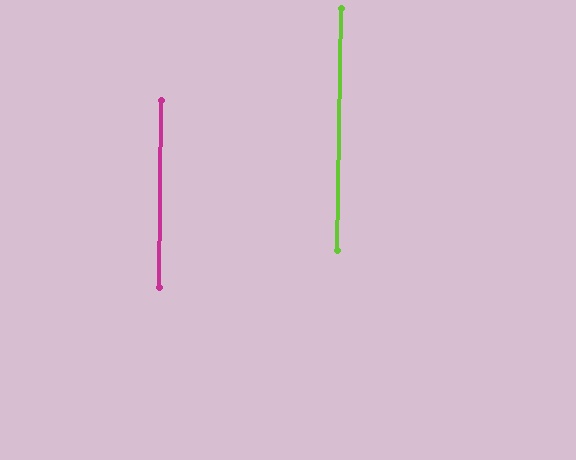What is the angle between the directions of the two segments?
Approximately 0 degrees.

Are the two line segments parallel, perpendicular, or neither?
Parallel — their directions differ by only 0.3°.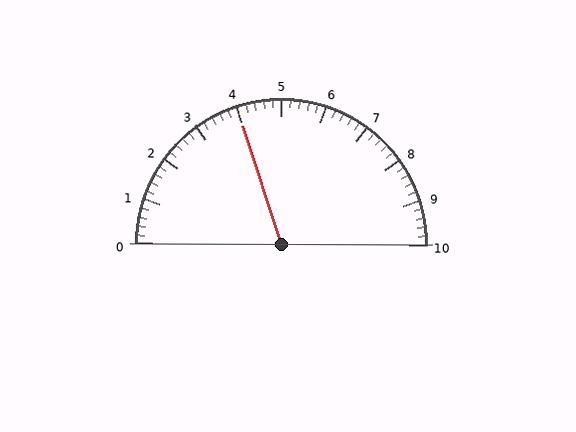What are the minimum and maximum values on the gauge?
The gauge ranges from 0 to 10.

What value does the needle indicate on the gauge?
The needle indicates approximately 4.0.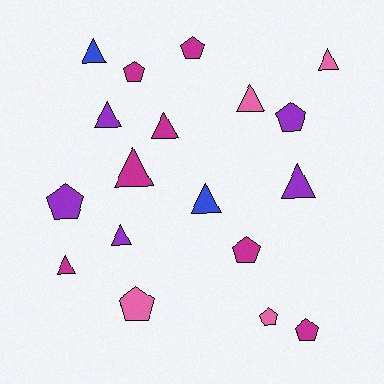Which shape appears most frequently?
Triangle, with 10 objects.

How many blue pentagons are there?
There are no blue pentagons.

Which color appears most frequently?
Magenta, with 7 objects.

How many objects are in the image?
There are 18 objects.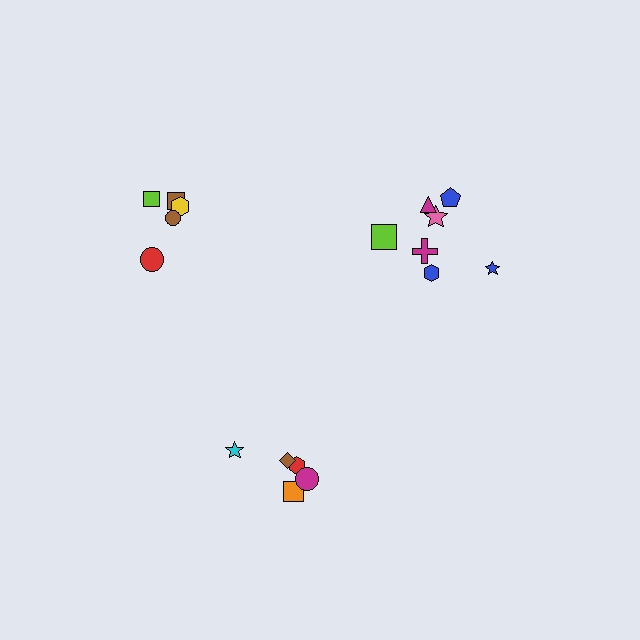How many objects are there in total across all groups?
There are 17 objects.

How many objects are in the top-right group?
There are 7 objects.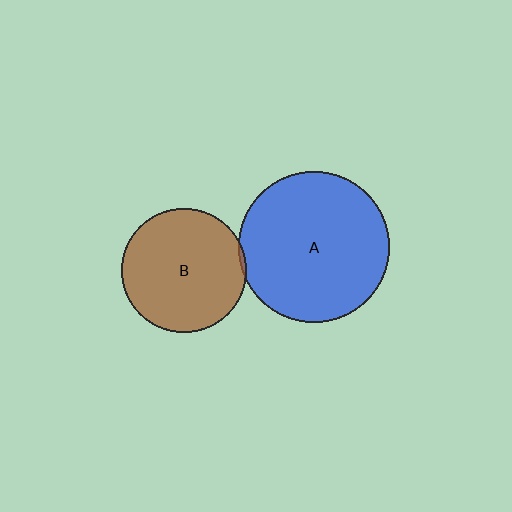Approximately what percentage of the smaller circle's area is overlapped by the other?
Approximately 5%.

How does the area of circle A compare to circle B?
Approximately 1.5 times.